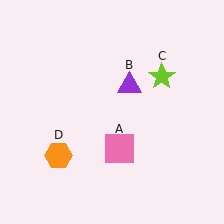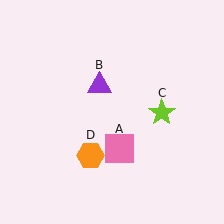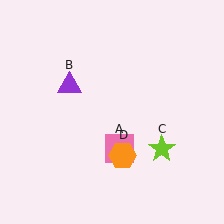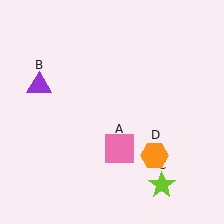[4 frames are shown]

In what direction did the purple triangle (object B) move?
The purple triangle (object B) moved left.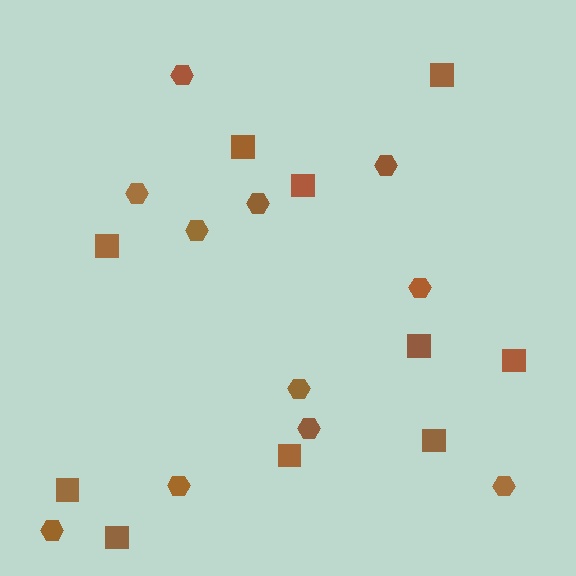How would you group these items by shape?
There are 2 groups: one group of squares (10) and one group of hexagons (11).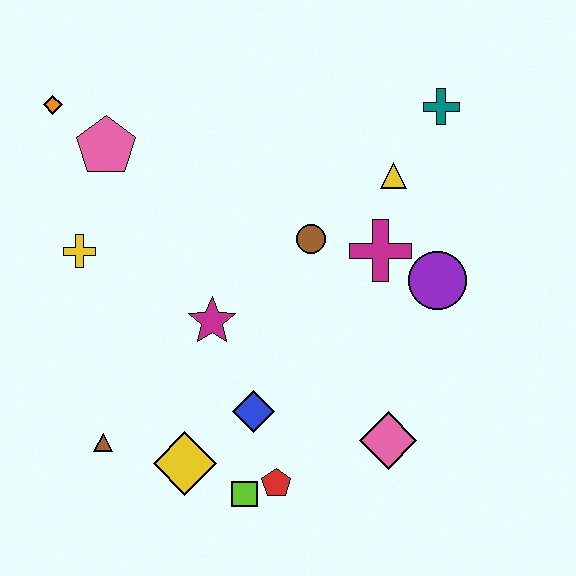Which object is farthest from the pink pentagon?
The pink diamond is farthest from the pink pentagon.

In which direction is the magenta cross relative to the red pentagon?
The magenta cross is above the red pentagon.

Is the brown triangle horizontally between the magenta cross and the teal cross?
No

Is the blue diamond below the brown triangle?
No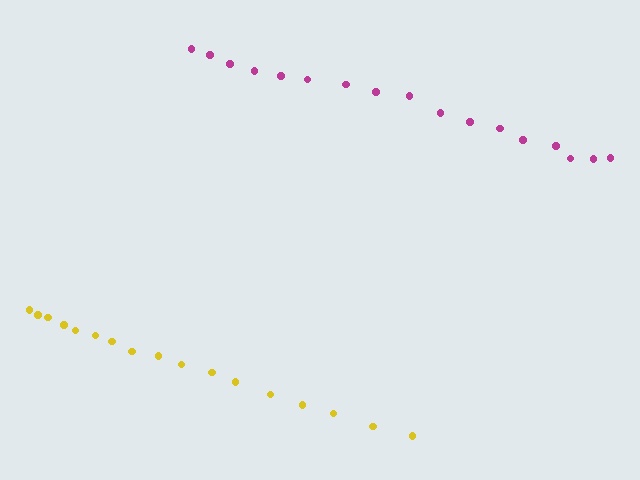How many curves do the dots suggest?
There are 2 distinct paths.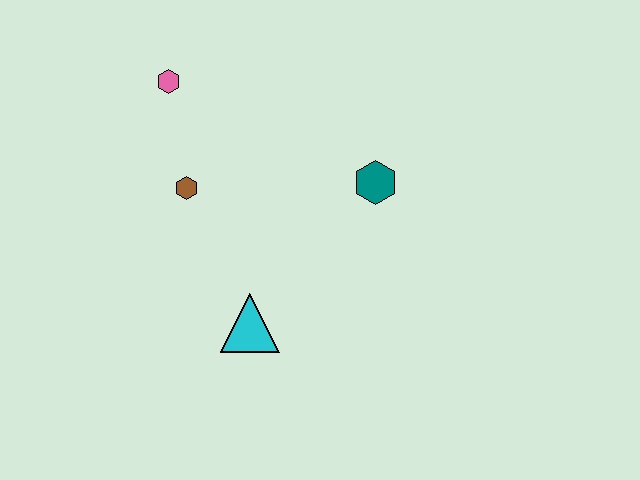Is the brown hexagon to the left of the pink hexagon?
No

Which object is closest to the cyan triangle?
The brown hexagon is closest to the cyan triangle.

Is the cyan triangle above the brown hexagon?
No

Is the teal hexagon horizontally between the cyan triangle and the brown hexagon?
No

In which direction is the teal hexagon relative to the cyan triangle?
The teal hexagon is above the cyan triangle.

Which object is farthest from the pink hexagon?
The cyan triangle is farthest from the pink hexagon.